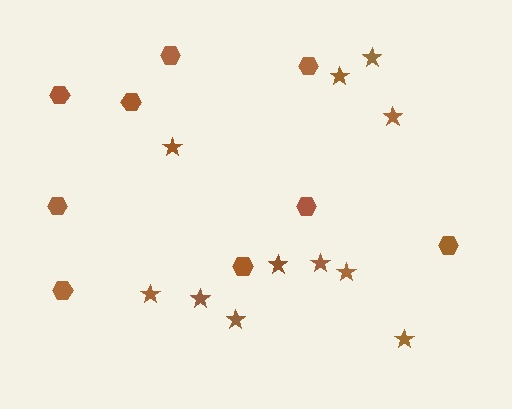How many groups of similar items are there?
There are 2 groups: one group of hexagons (9) and one group of stars (11).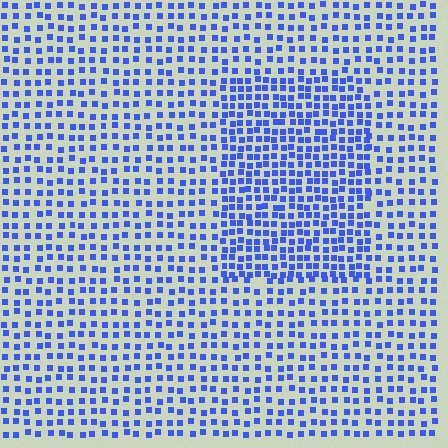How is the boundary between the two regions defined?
The boundary is defined by a change in element density (approximately 1.7x ratio). All elements are the same color, size, and shape.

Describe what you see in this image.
The image contains small blue elements arranged at two different densities. A rectangle-shaped region is visible where the elements are more densely packed than the surrounding area.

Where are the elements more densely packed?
The elements are more densely packed inside the rectangle boundary.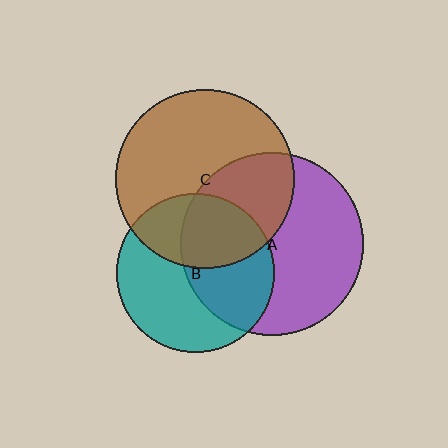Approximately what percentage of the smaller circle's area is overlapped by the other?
Approximately 40%.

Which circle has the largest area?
Circle A (purple).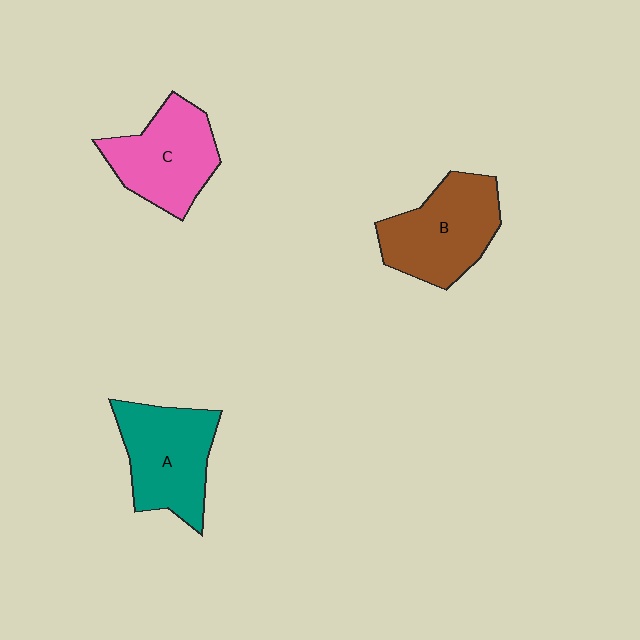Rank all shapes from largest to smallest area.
From largest to smallest: B (brown), A (teal), C (pink).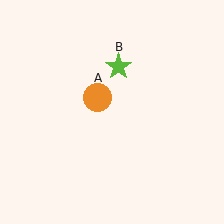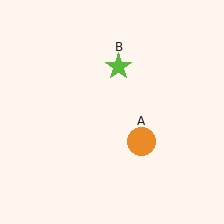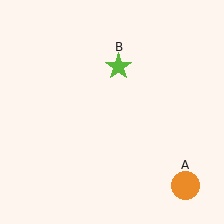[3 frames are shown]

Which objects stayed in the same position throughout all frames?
Lime star (object B) remained stationary.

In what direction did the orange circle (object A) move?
The orange circle (object A) moved down and to the right.